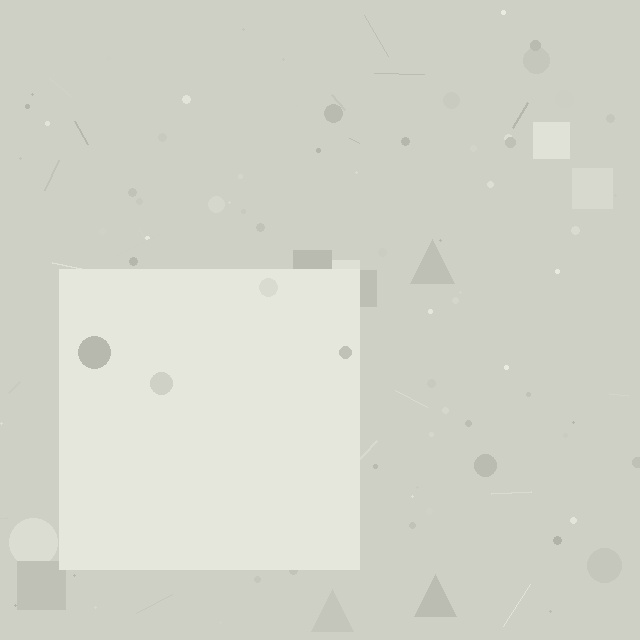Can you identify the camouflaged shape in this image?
The camouflaged shape is a square.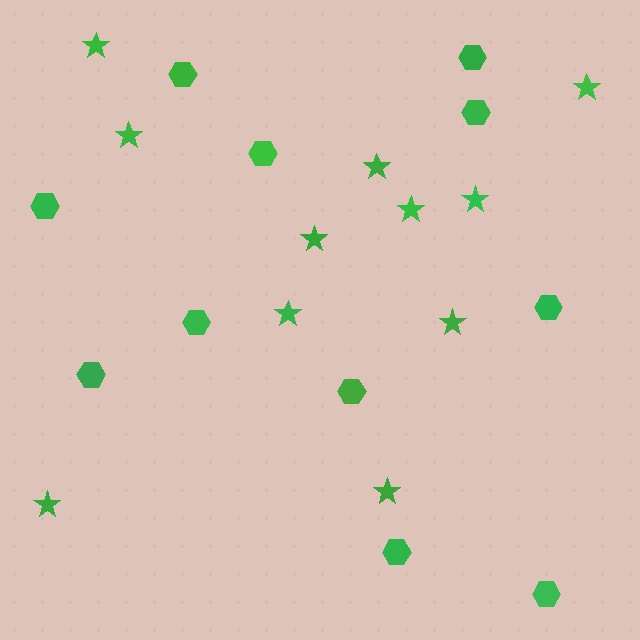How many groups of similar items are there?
There are 2 groups: one group of hexagons (11) and one group of stars (11).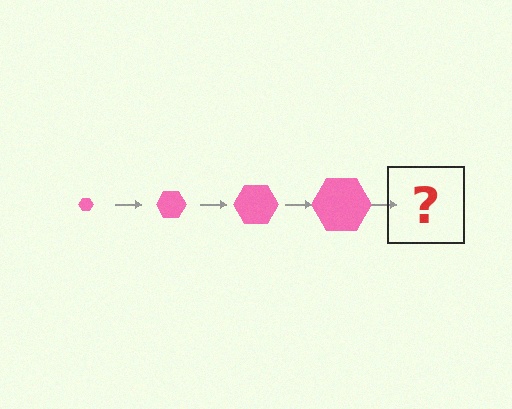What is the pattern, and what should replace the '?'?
The pattern is that the hexagon gets progressively larger each step. The '?' should be a pink hexagon, larger than the previous one.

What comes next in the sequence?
The next element should be a pink hexagon, larger than the previous one.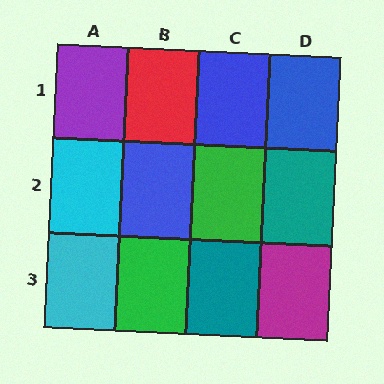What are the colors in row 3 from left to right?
Cyan, green, teal, magenta.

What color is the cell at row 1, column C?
Blue.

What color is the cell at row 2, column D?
Teal.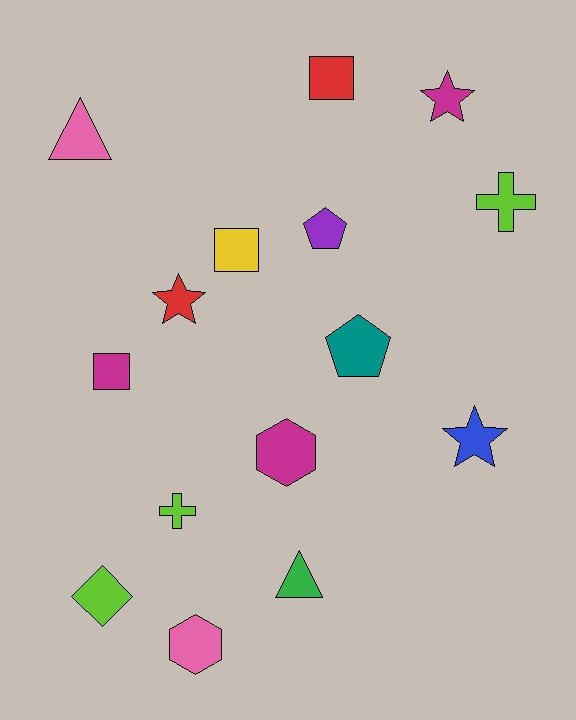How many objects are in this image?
There are 15 objects.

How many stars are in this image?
There are 3 stars.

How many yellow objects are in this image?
There is 1 yellow object.